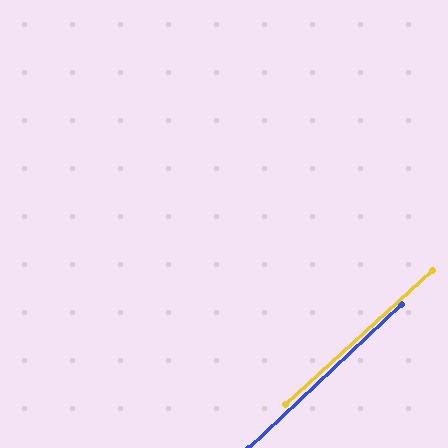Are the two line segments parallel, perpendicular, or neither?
Parallel — their directions differ by only 0.9°.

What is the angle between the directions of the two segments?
Approximately 1 degree.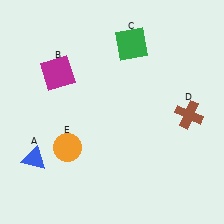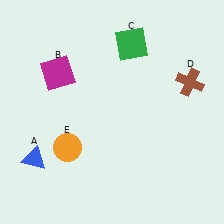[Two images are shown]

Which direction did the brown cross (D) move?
The brown cross (D) moved up.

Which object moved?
The brown cross (D) moved up.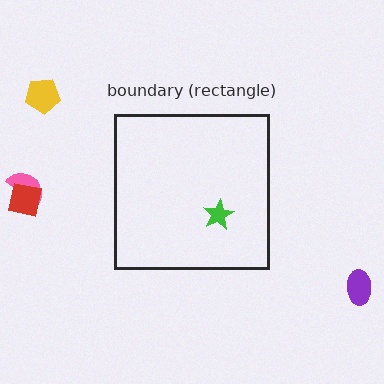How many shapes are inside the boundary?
1 inside, 4 outside.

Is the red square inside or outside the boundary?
Outside.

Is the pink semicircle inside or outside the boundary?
Outside.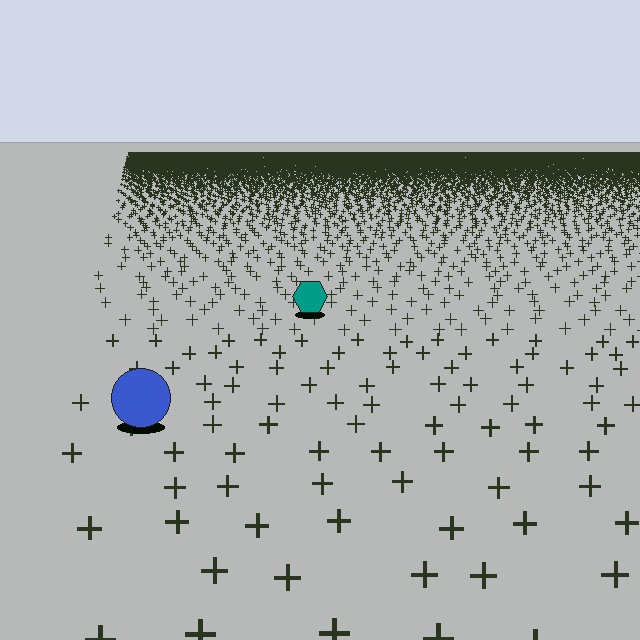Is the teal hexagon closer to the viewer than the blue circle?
No. The blue circle is closer — you can tell from the texture gradient: the ground texture is coarser near it.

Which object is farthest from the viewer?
The teal hexagon is farthest from the viewer. It appears smaller and the ground texture around it is denser.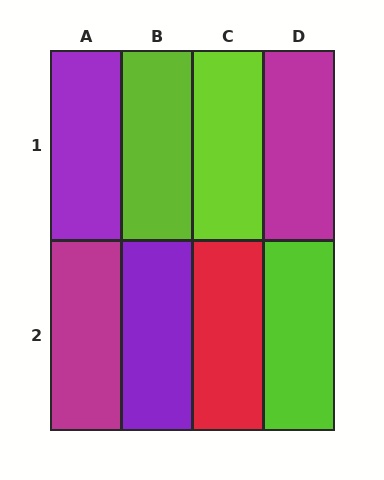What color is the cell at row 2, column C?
Red.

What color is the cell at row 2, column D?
Lime.